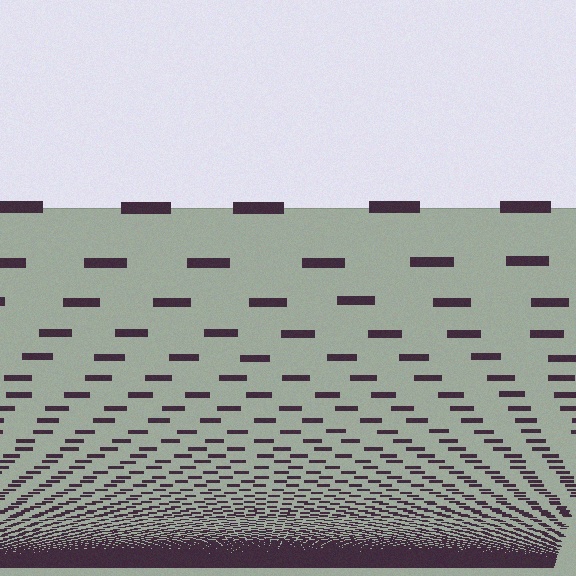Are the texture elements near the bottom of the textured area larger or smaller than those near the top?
Smaller. The gradient is inverted — elements near the bottom are smaller and denser.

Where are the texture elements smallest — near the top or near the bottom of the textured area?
Near the bottom.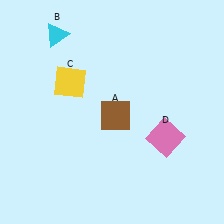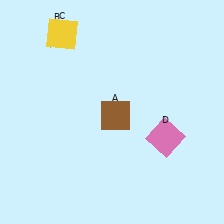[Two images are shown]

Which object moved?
The yellow square (C) moved up.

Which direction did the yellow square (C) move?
The yellow square (C) moved up.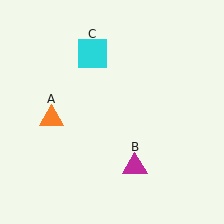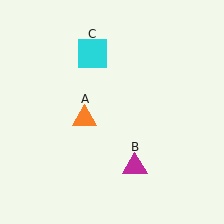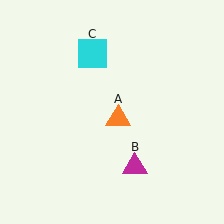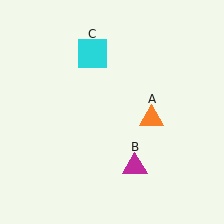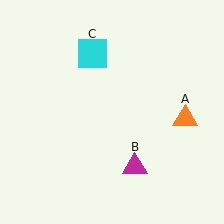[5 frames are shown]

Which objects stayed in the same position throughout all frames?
Magenta triangle (object B) and cyan square (object C) remained stationary.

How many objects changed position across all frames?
1 object changed position: orange triangle (object A).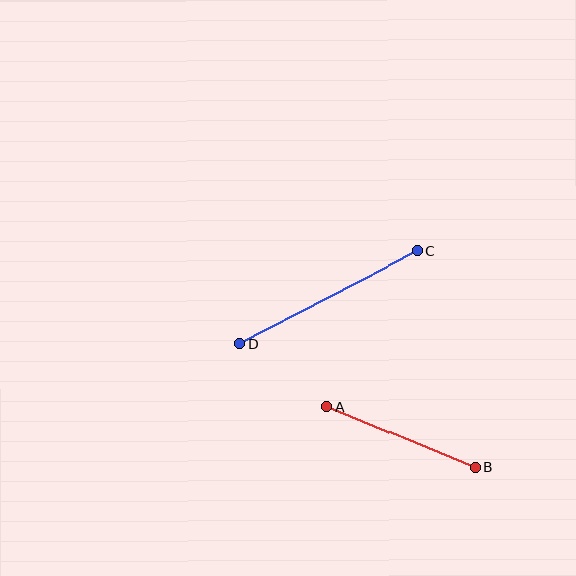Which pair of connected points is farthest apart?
Points C and D are farthest apart.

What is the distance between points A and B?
The distance is approximately 161 pixels.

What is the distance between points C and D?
The distance is approximately 200 pixels.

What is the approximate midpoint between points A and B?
The midpoint is at approximately (401, 437) pixels.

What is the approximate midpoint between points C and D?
The midpoint is at approximately (328, 297) pixels.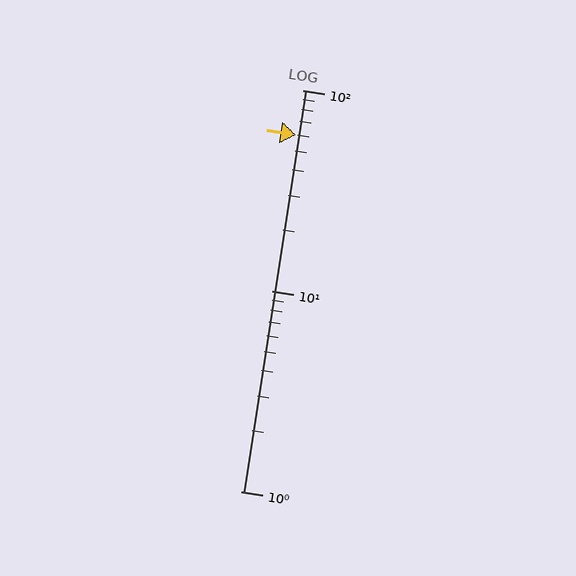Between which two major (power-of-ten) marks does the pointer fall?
The pointer is between 10 and 100.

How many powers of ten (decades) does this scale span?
The scale spans 2 decades, from 1 to 100.